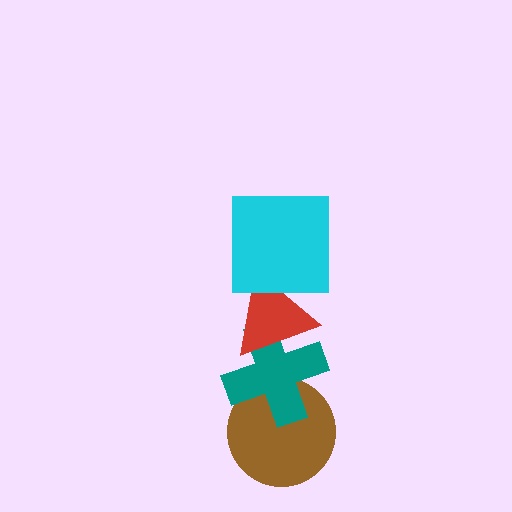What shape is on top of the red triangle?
The cyan square is on top of the red triangle.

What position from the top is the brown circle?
The brown circle is 4th from the top.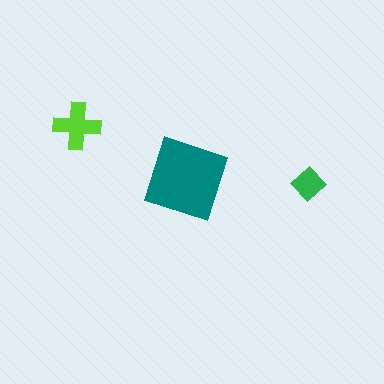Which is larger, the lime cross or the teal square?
The teal square.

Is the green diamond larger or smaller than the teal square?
Smaller.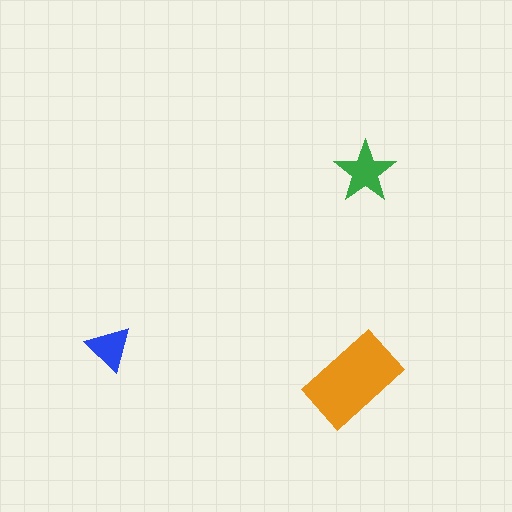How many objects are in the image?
There are 3 objects in the image.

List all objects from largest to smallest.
The orange rectangle, the green star, the blue triangle.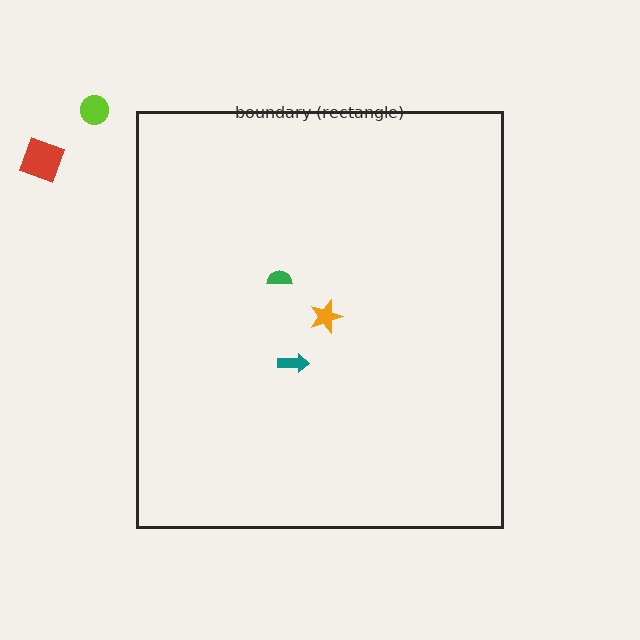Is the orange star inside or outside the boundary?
Inside.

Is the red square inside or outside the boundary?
Outside.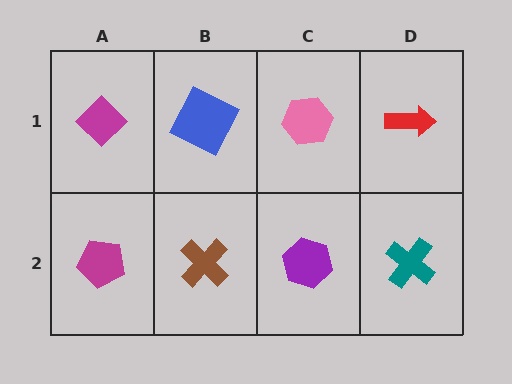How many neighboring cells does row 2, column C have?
3.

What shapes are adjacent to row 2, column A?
A magenta diamond (row 1, column A), a brown cross (row 2, column B).